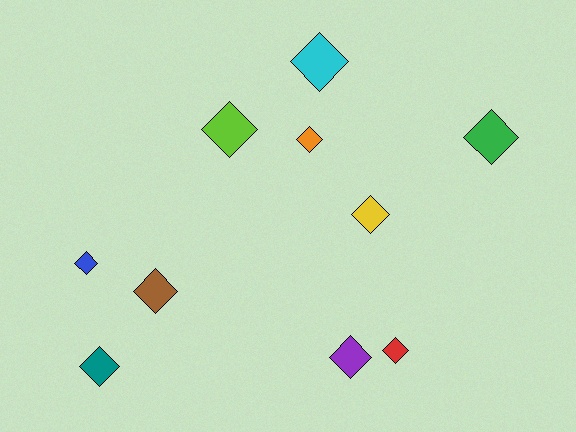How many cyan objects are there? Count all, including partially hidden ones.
There is 1 cyan object.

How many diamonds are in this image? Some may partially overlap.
There are 10 diamonds.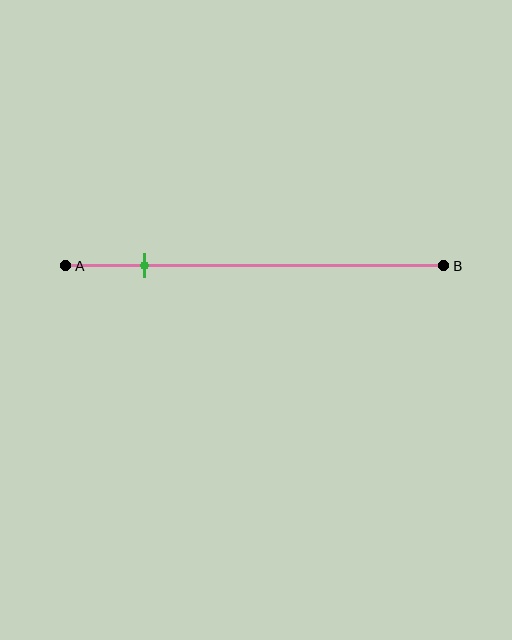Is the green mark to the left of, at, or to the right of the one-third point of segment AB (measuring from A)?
The green mark is to the left of the one-third point of segment AB.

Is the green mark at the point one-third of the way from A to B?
No, the mark is at about 20% from A, not at the 33% one-third point.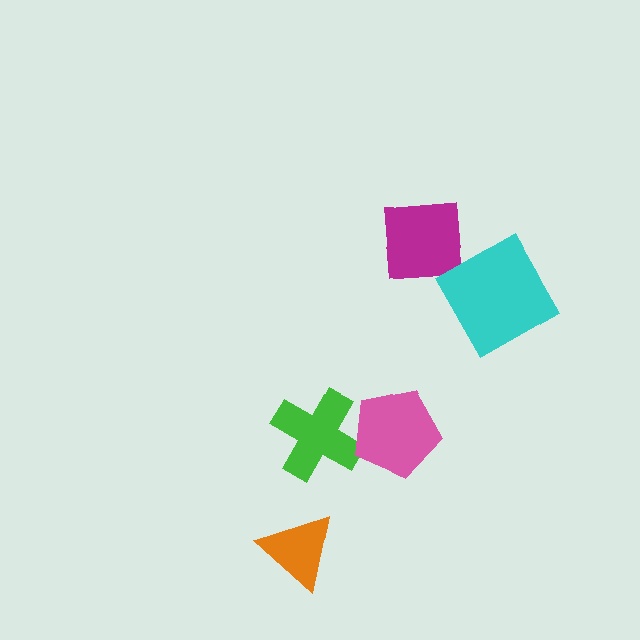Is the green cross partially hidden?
Yes, it is partially covered by another shape.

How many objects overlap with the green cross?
1 object overlaps with the green cross.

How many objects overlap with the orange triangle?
0 objects overlap with the orange triangle.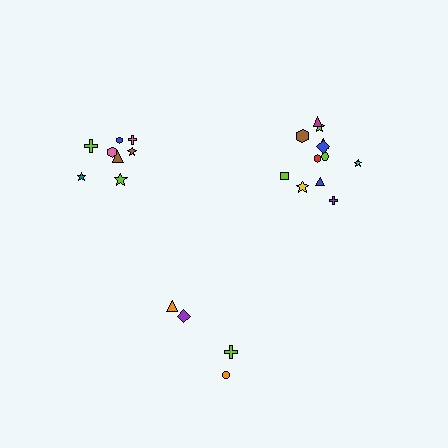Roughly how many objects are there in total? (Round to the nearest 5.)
Roughly 25 objects in total.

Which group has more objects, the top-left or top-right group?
The top-right group.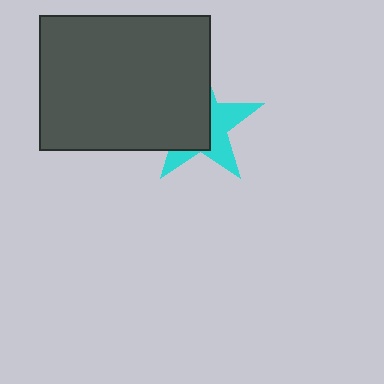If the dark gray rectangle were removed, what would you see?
You would see the complete cyan star.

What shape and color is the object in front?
The object in front is a dark gray rectangle.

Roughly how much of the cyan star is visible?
A small part of it is visible (roughly 42%).